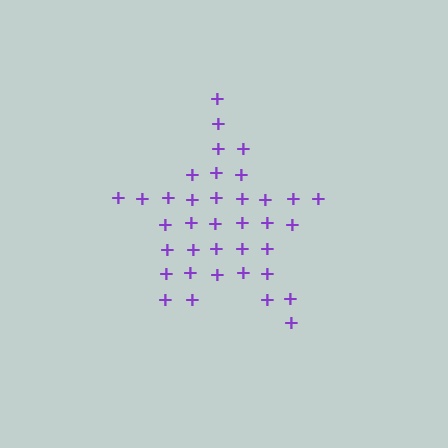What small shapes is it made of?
It is made of small plus signs.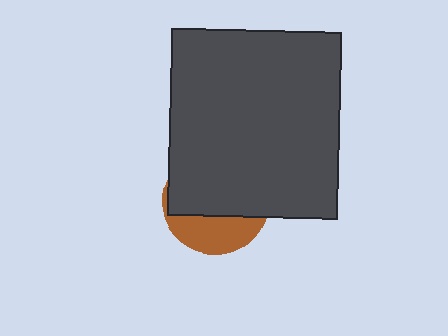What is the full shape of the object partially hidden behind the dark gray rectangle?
The partially hidden object is a brown circle.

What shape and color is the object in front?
The object in front is a dark gray rectangle.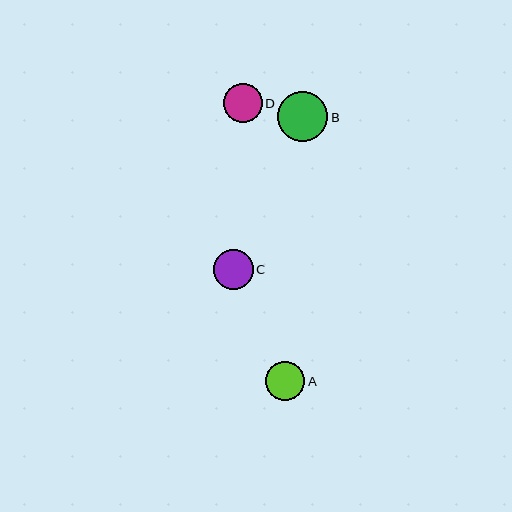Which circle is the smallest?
Circle D is the smallest with a size of approximately 39 pixels.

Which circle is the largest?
Circle B is the largest with a size of approximately 50 pixels.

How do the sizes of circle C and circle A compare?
Circle C and circle A are approximately the same size.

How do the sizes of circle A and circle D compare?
Circle A and circle D are approximately the same size.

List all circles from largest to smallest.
From largest to smallest: B, C, A, D.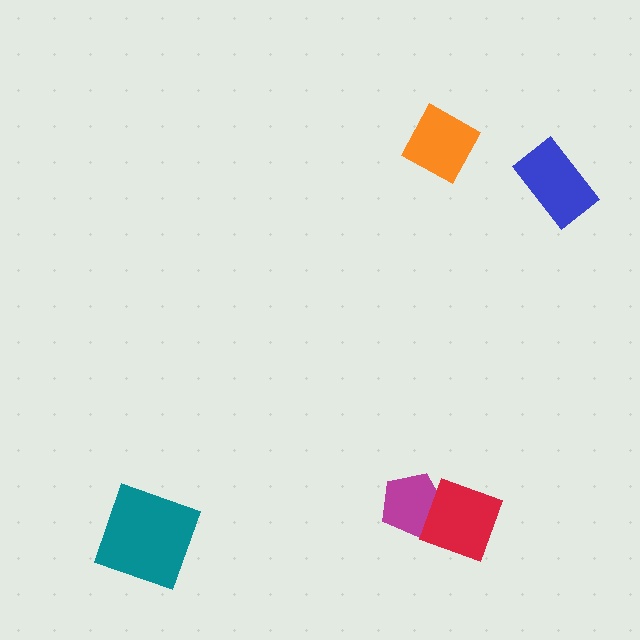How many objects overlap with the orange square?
0 objects overlap with the orange square.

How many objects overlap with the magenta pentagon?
1 object overlaps with the magenta pentagon.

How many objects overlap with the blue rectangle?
0 objects overlap with the blue rectangle.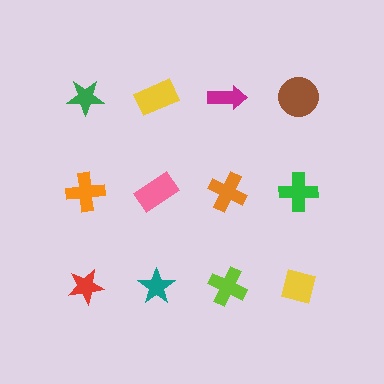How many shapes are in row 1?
4 shapes.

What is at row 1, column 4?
A brown circle.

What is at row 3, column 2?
A teal star.